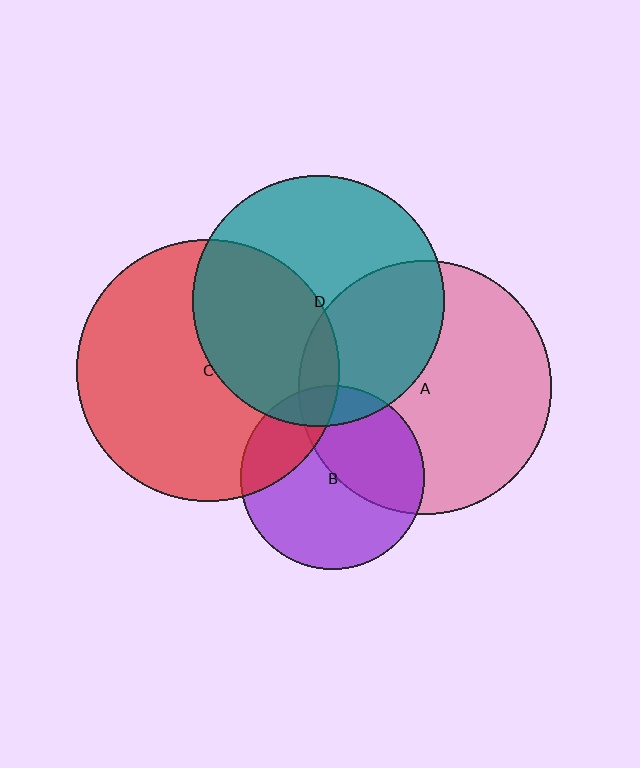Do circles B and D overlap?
Yes.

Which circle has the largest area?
Circle C (red).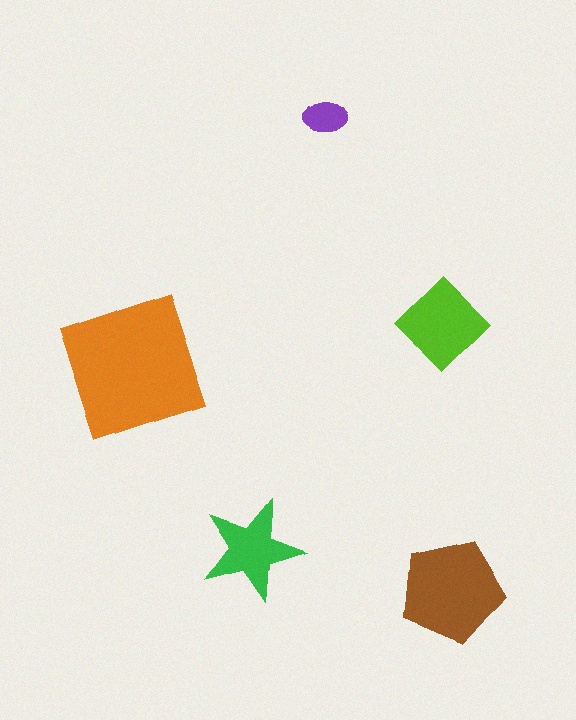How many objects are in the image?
There are 5 objects in the image.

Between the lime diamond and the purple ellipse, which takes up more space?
The lime diamond.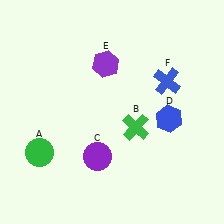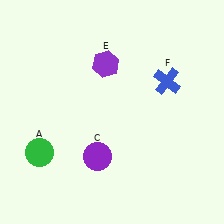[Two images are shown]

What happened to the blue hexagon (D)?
The blue hexagon (D) was removed in Image 2. It was in the bottom-right area of Image 1.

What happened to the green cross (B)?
The green cross (B) was removed in Image 2. It was in the bottom-right area of Image 1.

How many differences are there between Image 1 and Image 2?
There are 2 differences between the two images.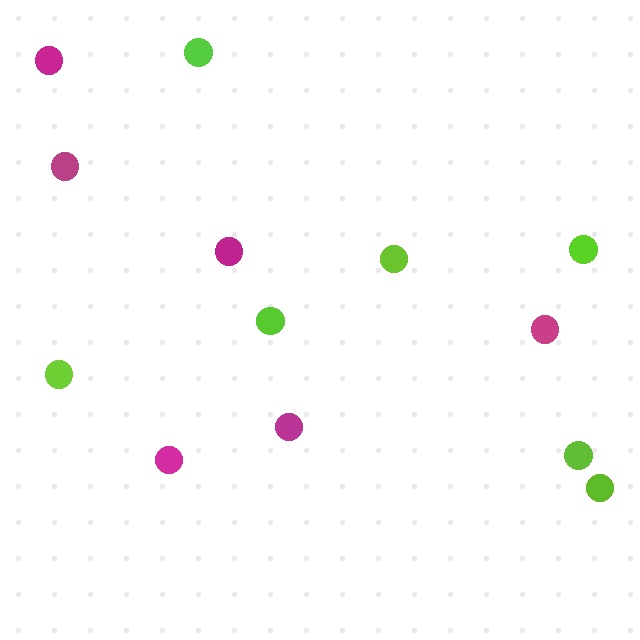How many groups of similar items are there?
There are 2 groups: one group of lime circles (7) and one group of magenta circles (6).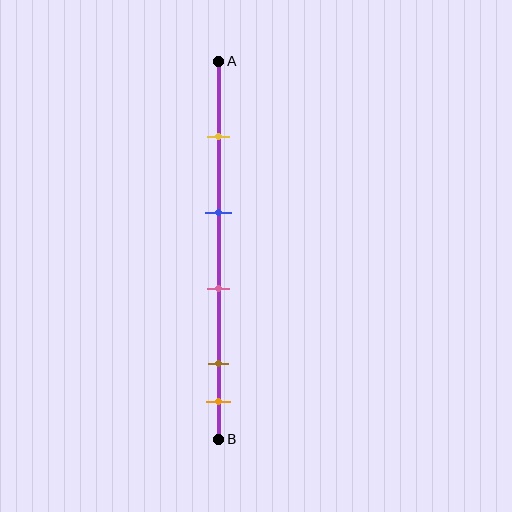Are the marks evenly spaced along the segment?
No, the marks are not evenly spaced.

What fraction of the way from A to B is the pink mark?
The pink mark is approximately 60% (0.6) of the way from A to B.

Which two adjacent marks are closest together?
The brown and orange marks are the closest adjacent pair.